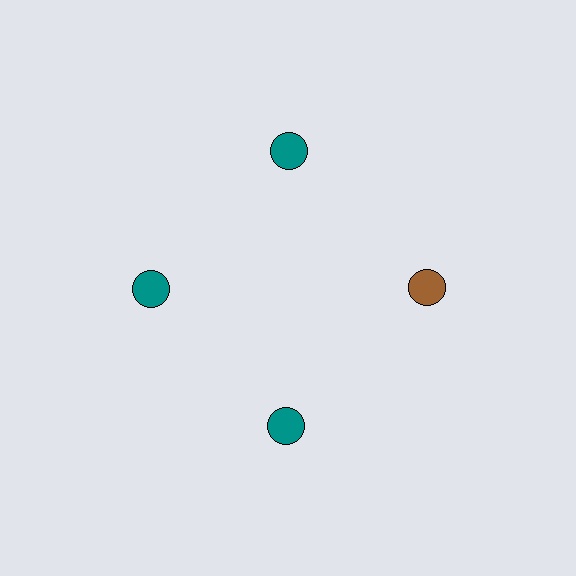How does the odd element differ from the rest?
It has a different color: brown instead of teal.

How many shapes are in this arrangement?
There are 4 shapes arranged in a ring pattern.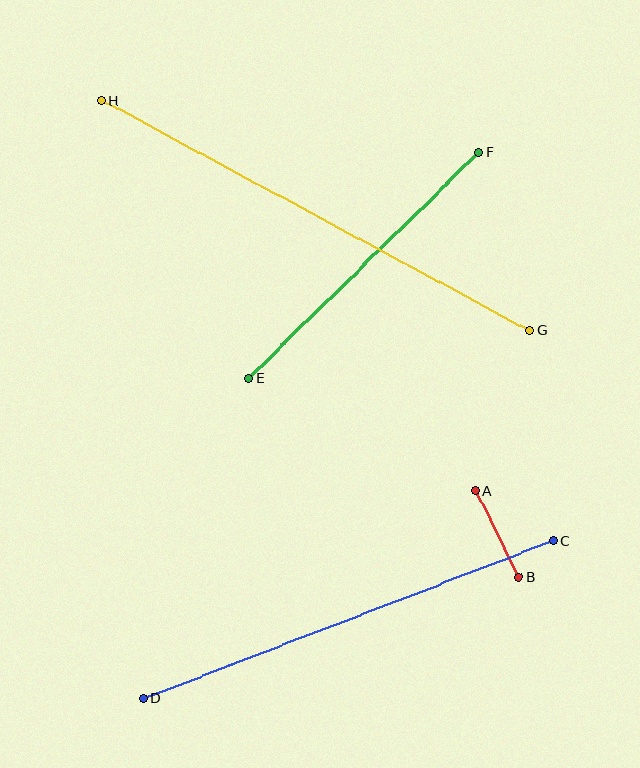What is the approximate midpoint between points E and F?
The midpoint is at approximately (364, 265) pixels.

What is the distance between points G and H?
The distance is approximately 486 pixels.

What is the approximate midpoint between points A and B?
The midpoint is at approximately (497, 534) pixels.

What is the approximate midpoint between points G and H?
The midpoint is at approximately (316, 216) pixels.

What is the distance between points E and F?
The distance is approximately 323 pixels.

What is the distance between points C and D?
The distance is approximately 439 pixels.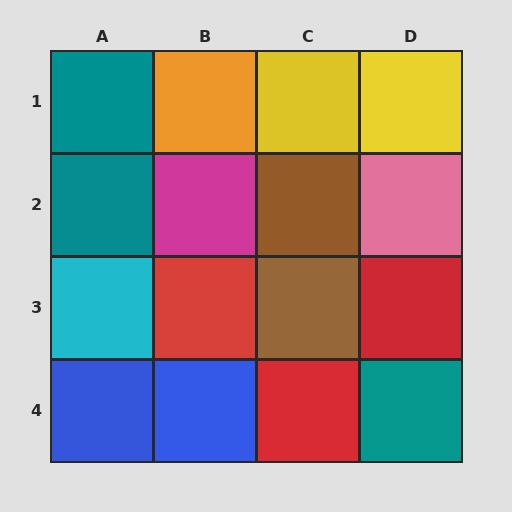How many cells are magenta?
1 cell is magenta.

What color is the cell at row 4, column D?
Teal.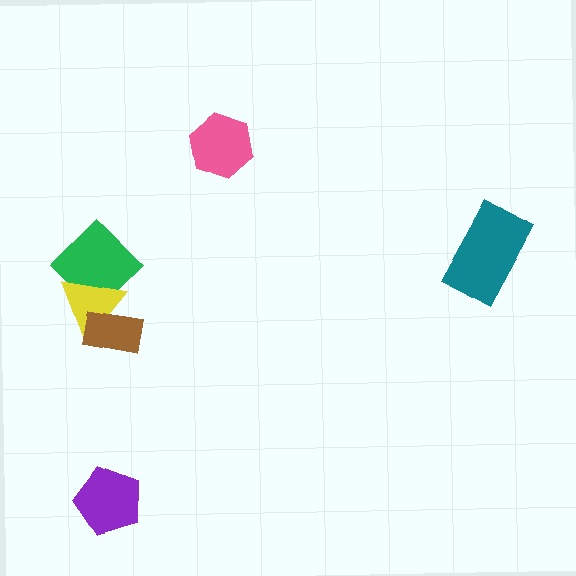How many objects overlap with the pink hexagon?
0 objects overlap with the pink hexagon.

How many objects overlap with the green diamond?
1 object overlaps with the green diamond.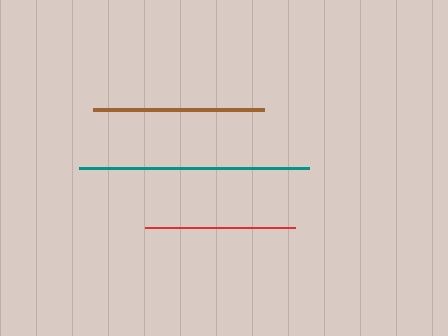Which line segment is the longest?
The teal line is the longest at approximately 229 pixels.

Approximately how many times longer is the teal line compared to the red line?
The teal line is approximately 1.5 times the length of the red line.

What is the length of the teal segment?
The teal segment is approximately 229 pixels long.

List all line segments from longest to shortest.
From longest to shortest: teal, brown, red.